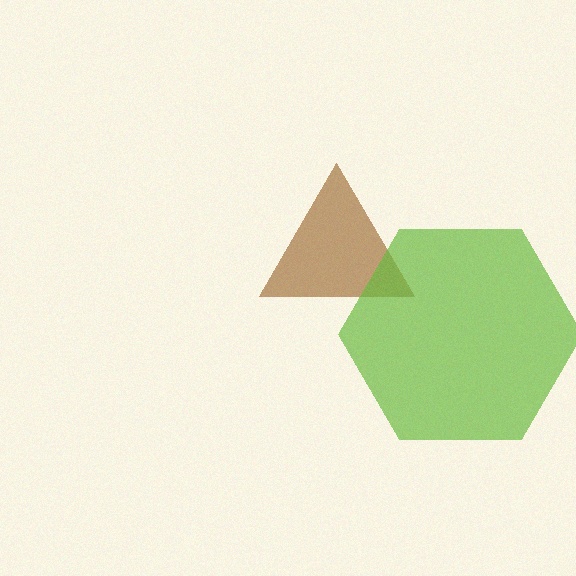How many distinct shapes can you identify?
There are 2 distinct shapes: a brown triangle, a lime hexagon.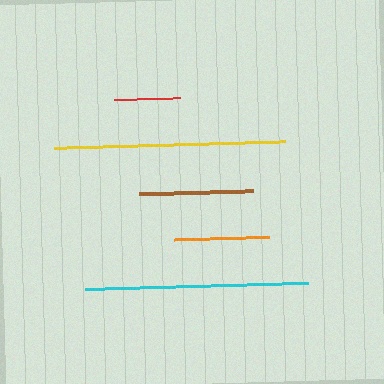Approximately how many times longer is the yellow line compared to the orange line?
The yellow line is approximately 2.4 times the length of the orange line.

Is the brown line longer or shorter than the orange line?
The brown line is longer than the orange line.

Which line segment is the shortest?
The red line is the shortest at approximately 67 pixels.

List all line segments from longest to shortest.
From longest to shortest: yellow, cyan, brown, orange, red.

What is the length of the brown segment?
The brown segment is approximately 114 pixels long.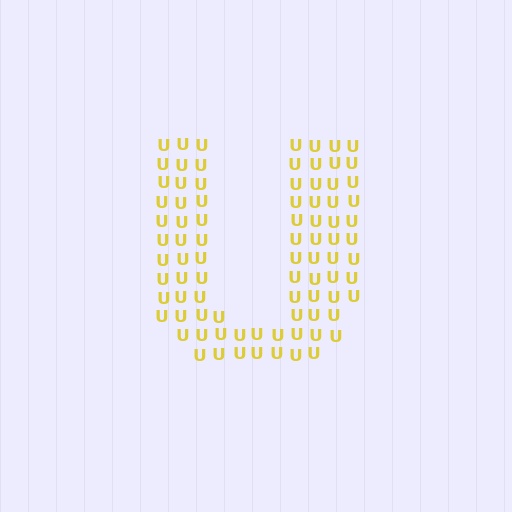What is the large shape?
The large shape is the letter U.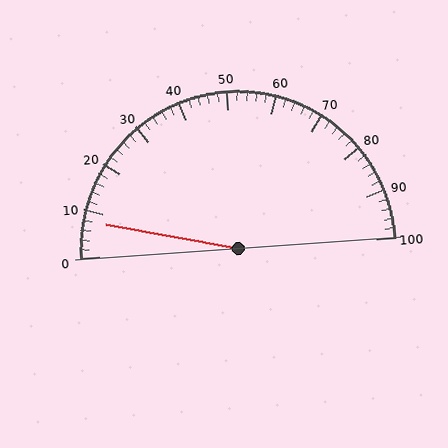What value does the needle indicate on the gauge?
The needle indicates approximately 8.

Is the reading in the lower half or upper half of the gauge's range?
The reading is in the lower half of the range (0 to 100).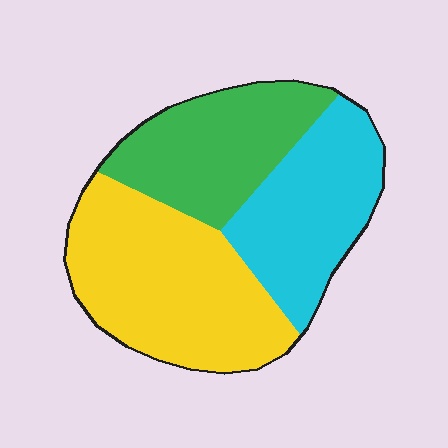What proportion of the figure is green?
Green takes up about one quarter (1/4) of the figure.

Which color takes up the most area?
Yellow, at roughly 40%.